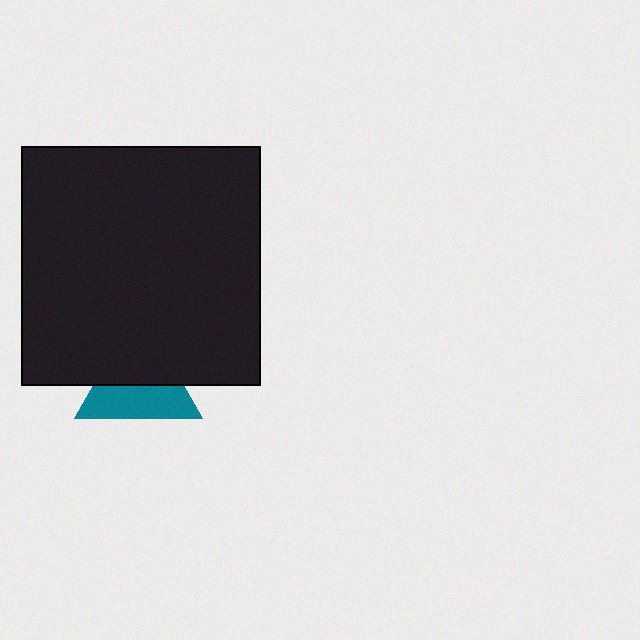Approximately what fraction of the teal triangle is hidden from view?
Roughly 49% of the teal triangle is hidden behind the black square.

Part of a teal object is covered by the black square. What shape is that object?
It is a triangle.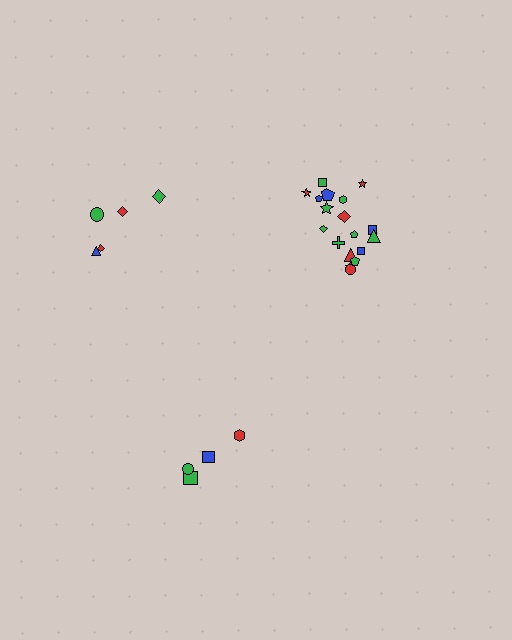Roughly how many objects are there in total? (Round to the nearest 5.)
Roughly 25 objects in total.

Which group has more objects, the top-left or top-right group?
The top-right group.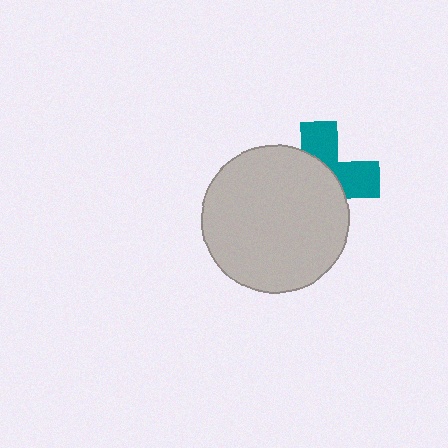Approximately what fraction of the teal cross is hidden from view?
Roughly 61% of the teal cross is hidden behind the light gray circle.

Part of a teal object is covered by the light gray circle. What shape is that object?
It is a cross.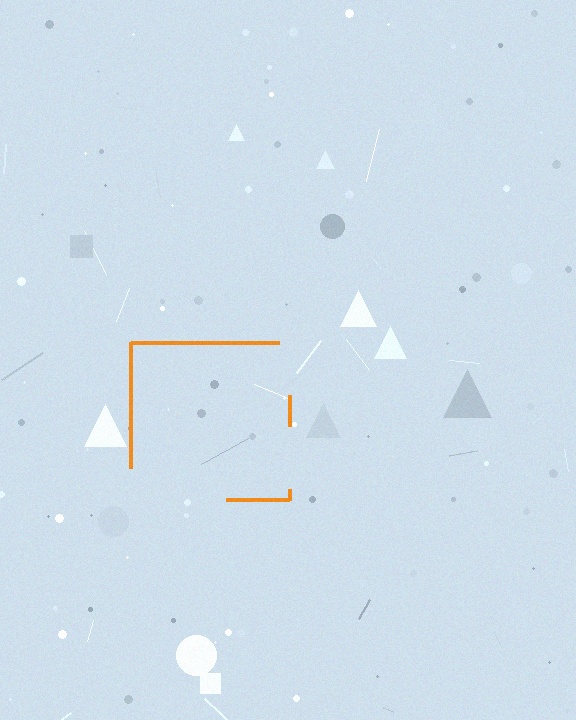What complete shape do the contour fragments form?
The contour fragments form a square.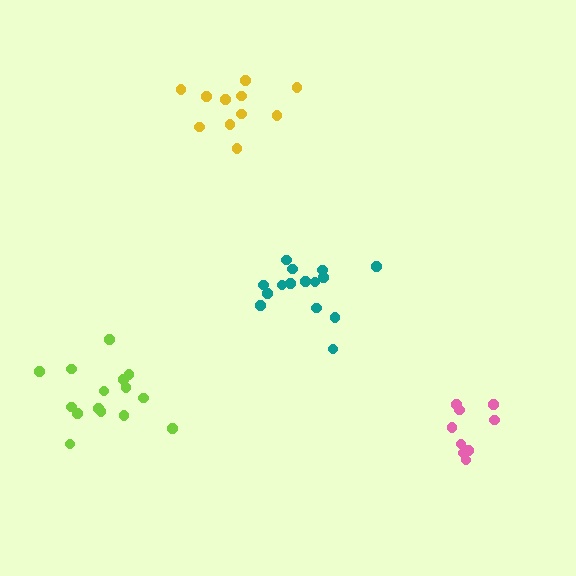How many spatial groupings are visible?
There are 4 spatial groupings.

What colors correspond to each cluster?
The clusters are colored: lime, yellow, teal, pink.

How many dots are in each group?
Group 1: 15 dots, Group 2: 11 dots, Group 3: 15 dots, Group 4: 9 dots (50 total).